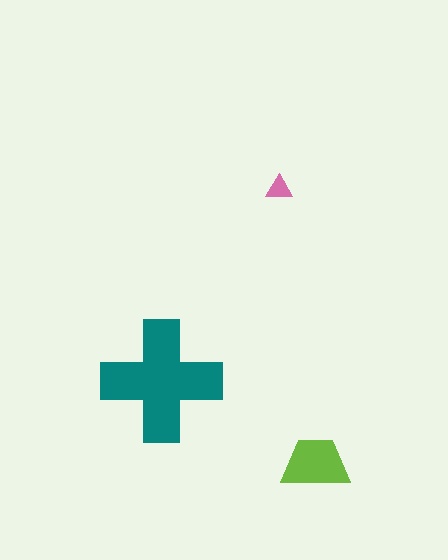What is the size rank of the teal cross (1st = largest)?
1st.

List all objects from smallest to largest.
The pink triangle, the lime trapezoid, the teal cross.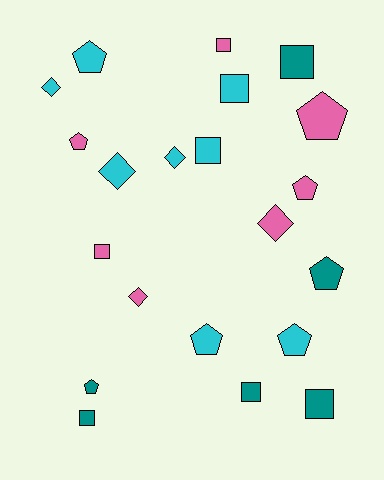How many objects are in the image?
There are 21 objects.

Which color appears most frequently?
Cyan, with 8 objects.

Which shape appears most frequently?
Square, with 8 objects.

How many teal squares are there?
There are 4 teal squares.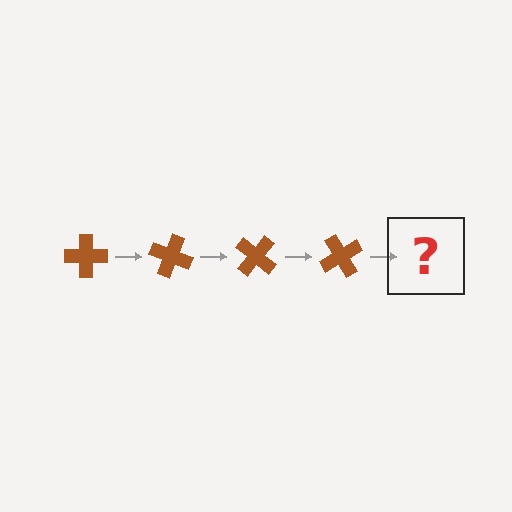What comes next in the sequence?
The next element should be a brown cross rotated 80 degrees.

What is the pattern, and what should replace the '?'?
The pattern is that the cross rotates 20 degrees each step. The '?' should be a brown cross rotated 80 degrees.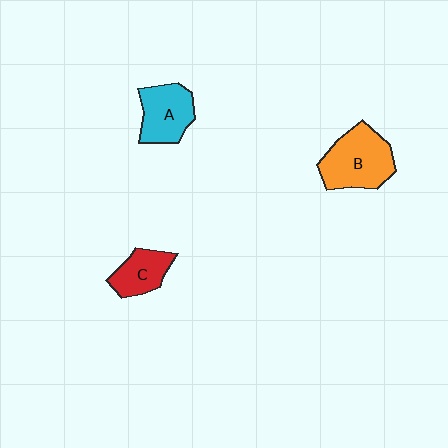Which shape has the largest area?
Shape B (orange).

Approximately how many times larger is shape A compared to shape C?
Approximately 1.3 times.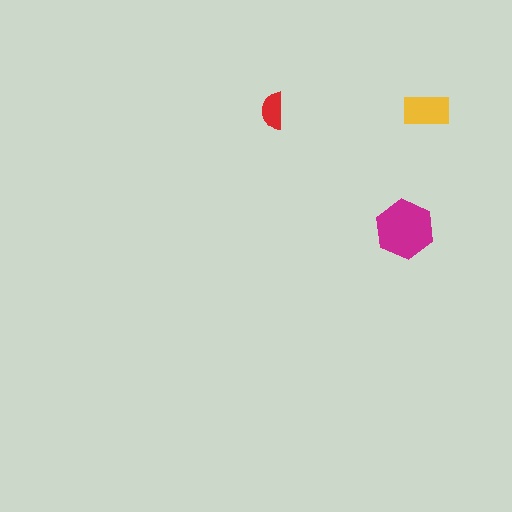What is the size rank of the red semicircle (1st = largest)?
3rd.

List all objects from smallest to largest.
The red semicircle, the yellow rectangle, the magenta hexagon.